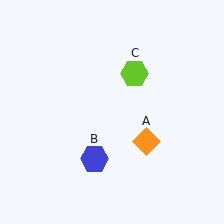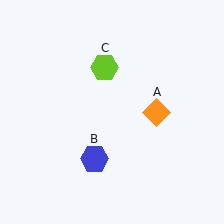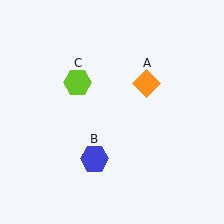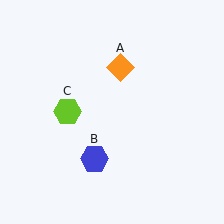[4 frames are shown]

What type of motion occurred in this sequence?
The orange diamond (object A), lime hexagon (object C) rotated counterclockwise around the center of the scene.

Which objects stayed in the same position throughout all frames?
Blue hexagon (object B) remained stationary.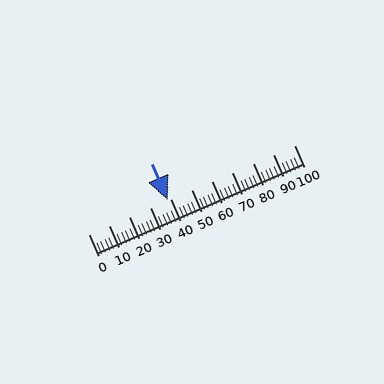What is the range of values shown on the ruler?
The ruler shows values from 0 to 100.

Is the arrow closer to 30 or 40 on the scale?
The arrow is closer to 40.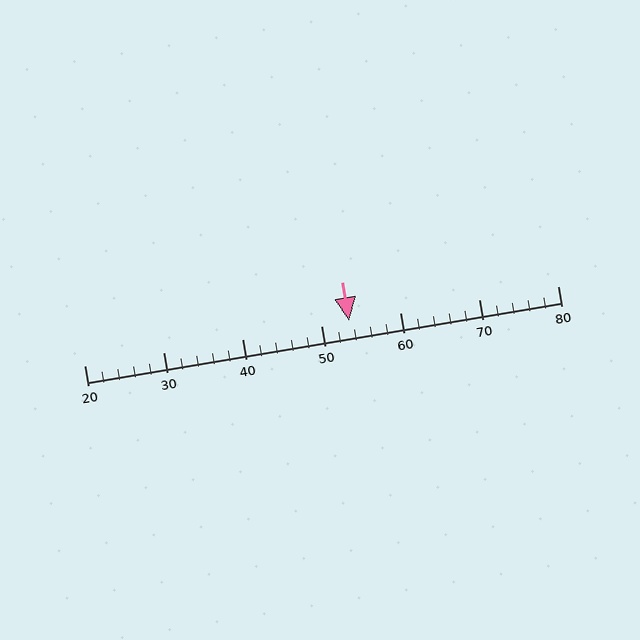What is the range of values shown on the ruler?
The ruler shows values from 20 to 80.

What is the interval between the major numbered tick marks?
The major tick marks are spaced 10 units apart.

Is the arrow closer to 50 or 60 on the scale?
The arrow is closer to 50.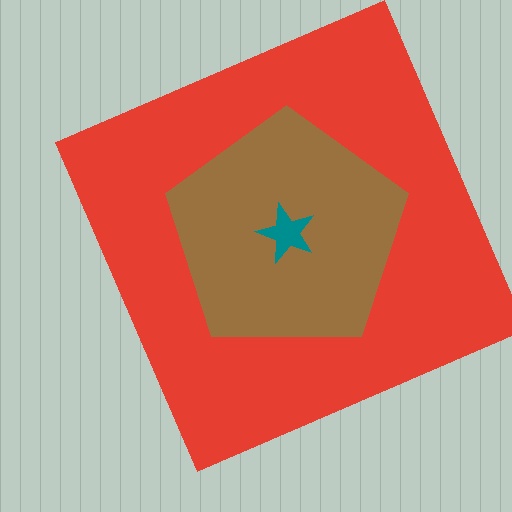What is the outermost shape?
The red square.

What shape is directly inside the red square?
The brown pentagon.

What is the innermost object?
The teal star.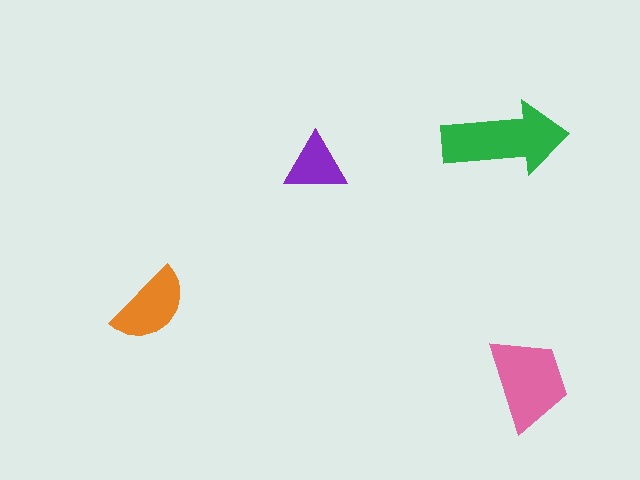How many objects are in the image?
There are 4 objects in the image.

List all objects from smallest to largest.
The purple triangle, the orange semicircle, the pink trapezoid, the green arrow.